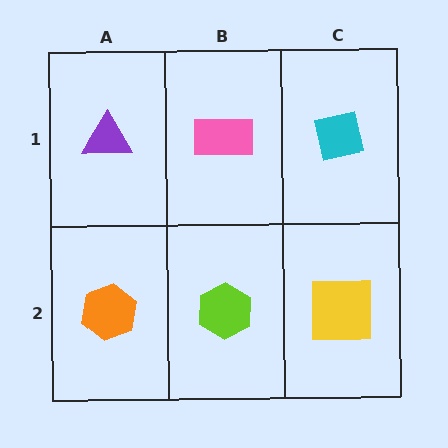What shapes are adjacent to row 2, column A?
A purple triangle (row 1, column A), a lime hexagon (row 2, column B).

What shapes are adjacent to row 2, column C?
A cyan square (row 1, column C), a lime hexagon (row 2, column B).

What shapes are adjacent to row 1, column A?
An orange hexagon (row 2, column A), a pink rectangle (row 1, column B).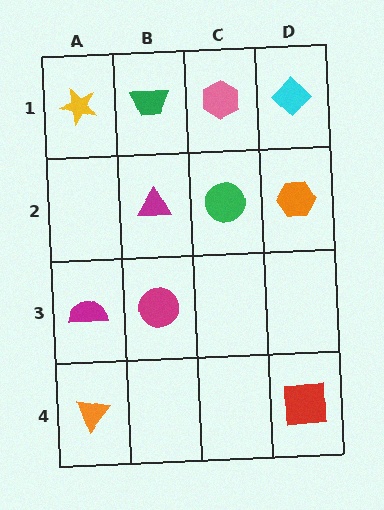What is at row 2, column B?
A magenta triangle.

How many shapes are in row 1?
4 shapes.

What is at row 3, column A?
A magenta semicircle.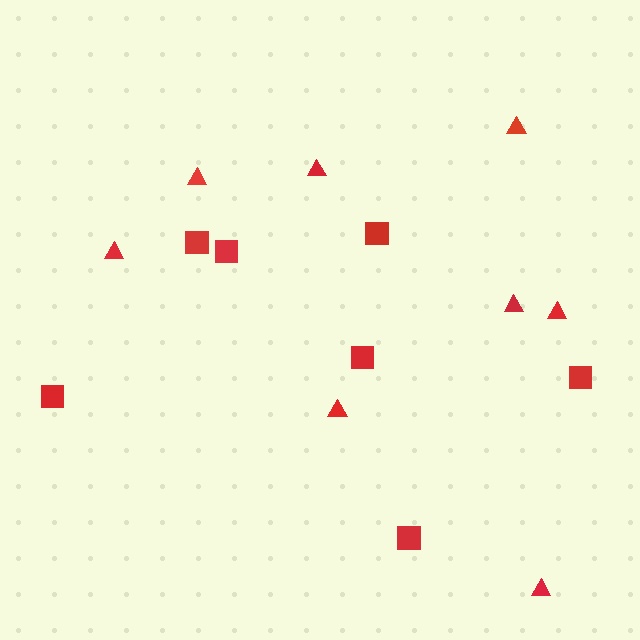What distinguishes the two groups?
There are 2 groups: one group of squares (7) and one group of triangles (8).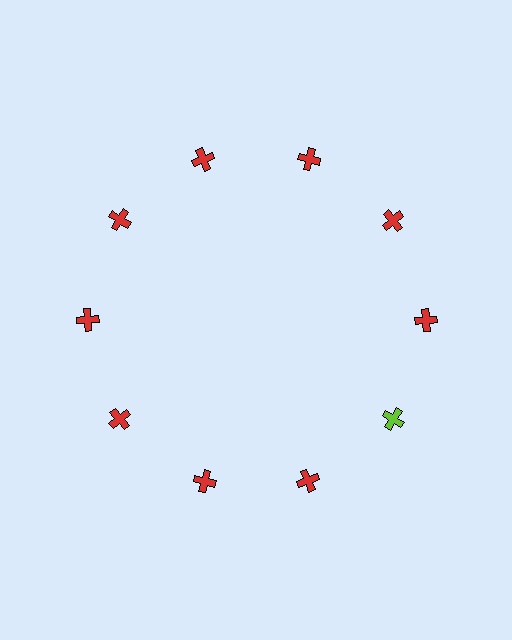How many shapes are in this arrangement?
There are 10 shapes arranged in a ring pattern.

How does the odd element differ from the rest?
It has a different color: lime instead of red.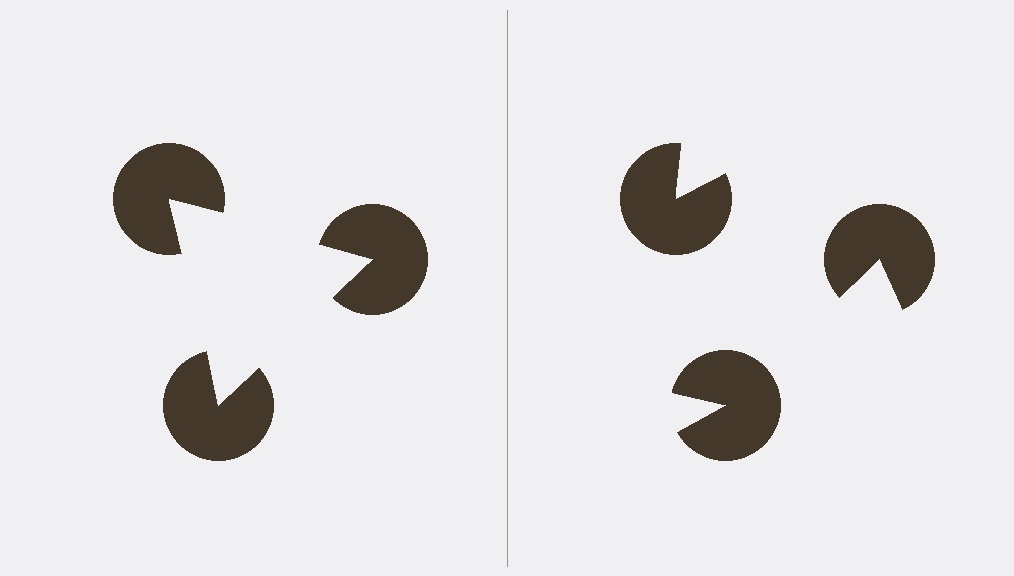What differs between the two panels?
The pac-man discs are positioned identically on both sides; only the wedge orientations differ. On the left they align to a triangle; on the right they are misaligned.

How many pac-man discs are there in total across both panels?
6 — 3 on each side.